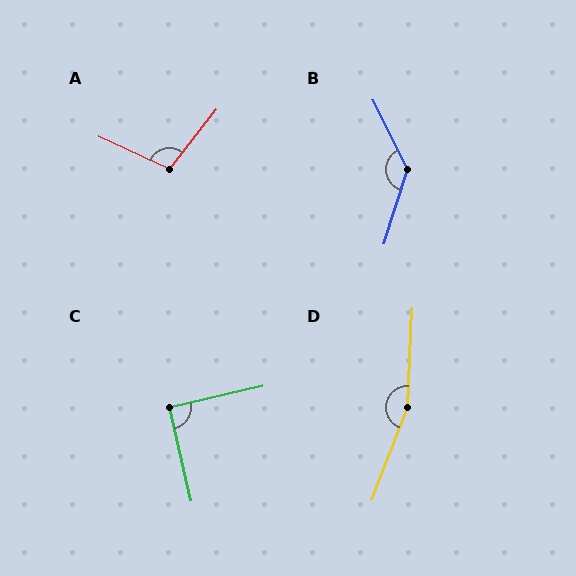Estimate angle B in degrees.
Approximately 136 degrees.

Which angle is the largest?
D, at approximately 161 degrees.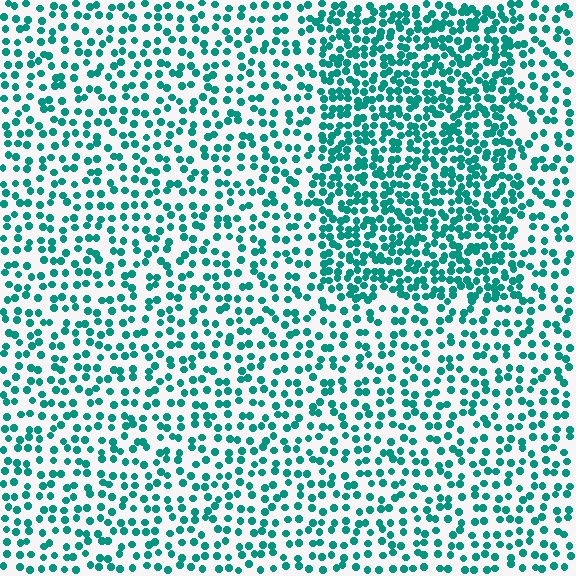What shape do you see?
I see a rectangle.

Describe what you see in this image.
The image contains small teal elements arranged at two different densities. A rectangle-shaped region is visible where the elements are more densely packed than the surrounding area.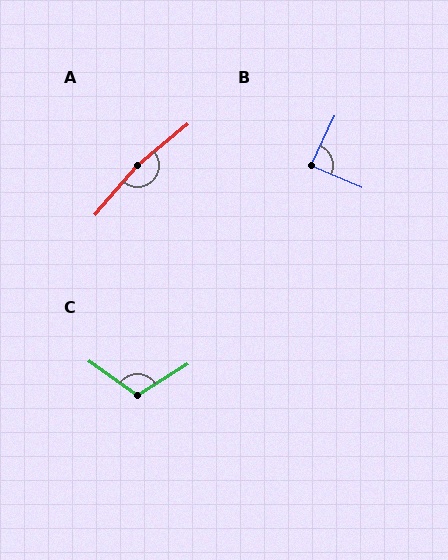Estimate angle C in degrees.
Approximately 112 degrees.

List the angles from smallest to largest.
B (88°), C (112°), A (170°).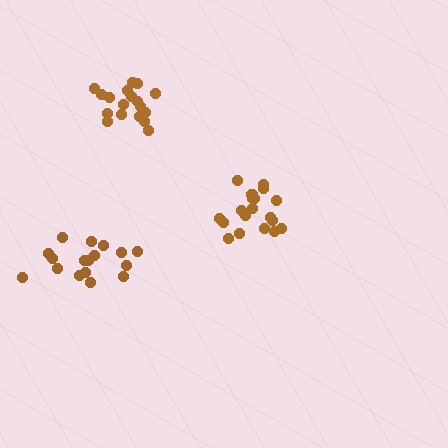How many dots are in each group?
Group 1: 20 dots, Group 2: 17 dots, Group 3: 18 dots (55 total).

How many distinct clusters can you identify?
There are 3 distinct clusters.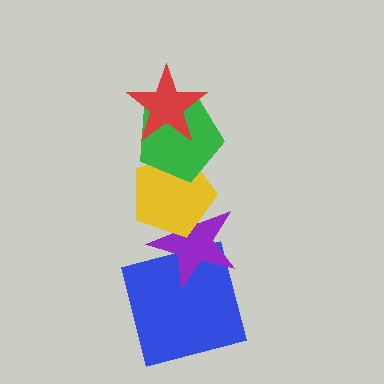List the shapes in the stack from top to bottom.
From top to bottom: the red star, the green pentagon, the yellow pentagon, the purple star, the blue square.